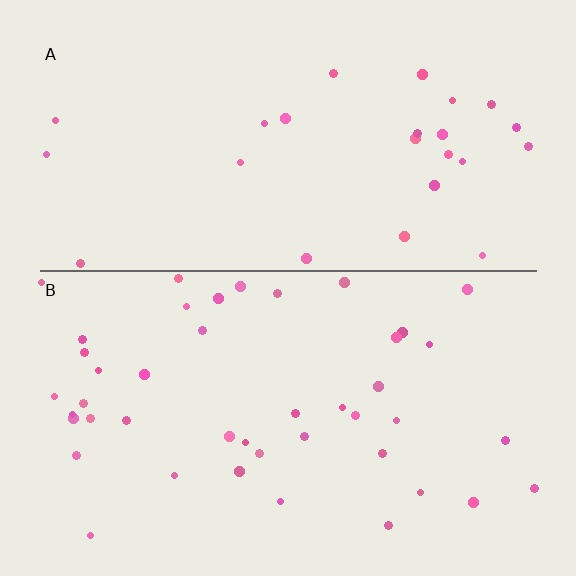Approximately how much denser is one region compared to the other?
Approximately 1.7× — region B over region A.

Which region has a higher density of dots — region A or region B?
B (the bottom).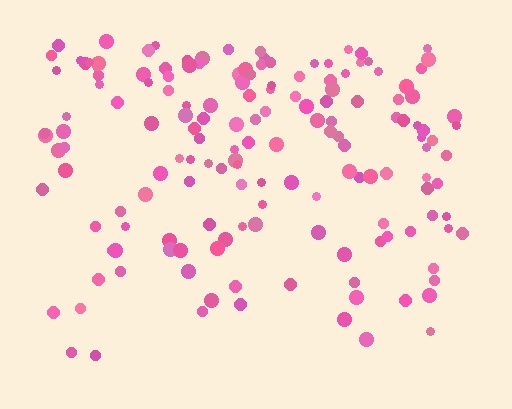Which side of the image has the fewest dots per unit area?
The bottom.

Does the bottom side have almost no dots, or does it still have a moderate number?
Still a moderate number, just noticeably fewer than the top.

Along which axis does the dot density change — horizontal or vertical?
Vertical.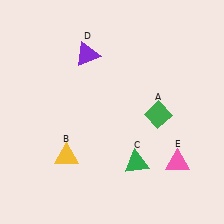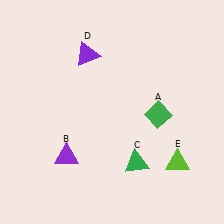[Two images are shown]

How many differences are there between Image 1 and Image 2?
There are 2 differences between the two images.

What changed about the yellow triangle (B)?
In Image 1, B is yellow. In Image 2, it changed to purple.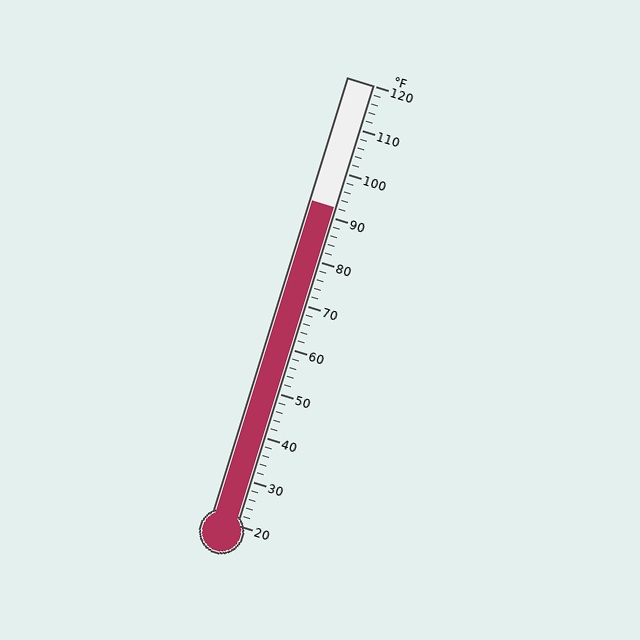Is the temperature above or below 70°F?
The temperature is above 70°F.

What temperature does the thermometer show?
The thermometer shows approximately 92°F.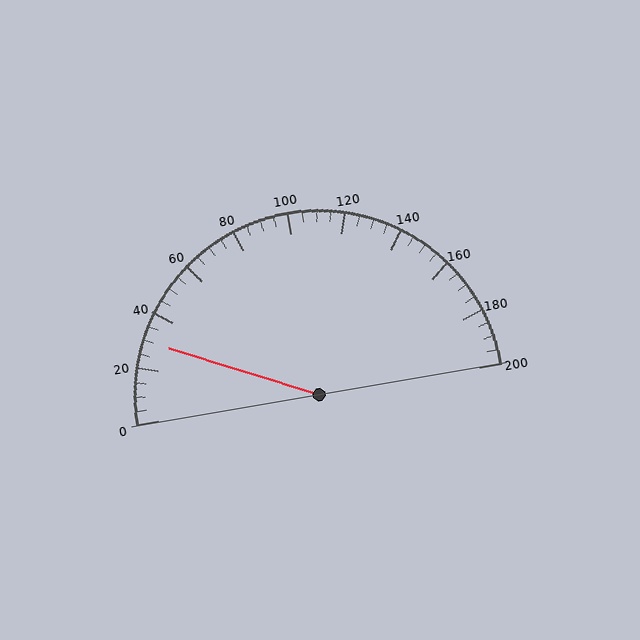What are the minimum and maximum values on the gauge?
The gauge ranges from 0 to 200.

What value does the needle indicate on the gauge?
The needle indicates approximately 30.